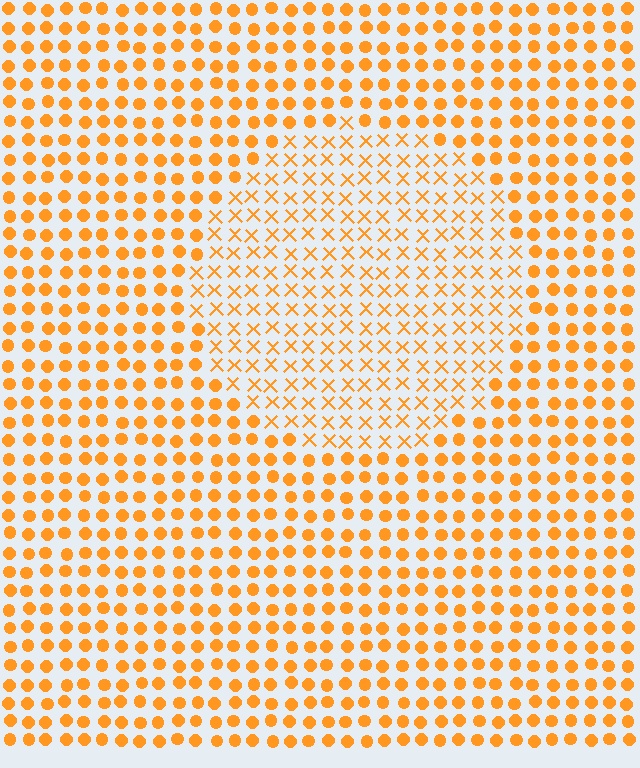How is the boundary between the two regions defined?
The boundary is defined by a change in element shape: X marks inside vs. circles outside. All elements share the same color and spacing.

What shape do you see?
I see a circle.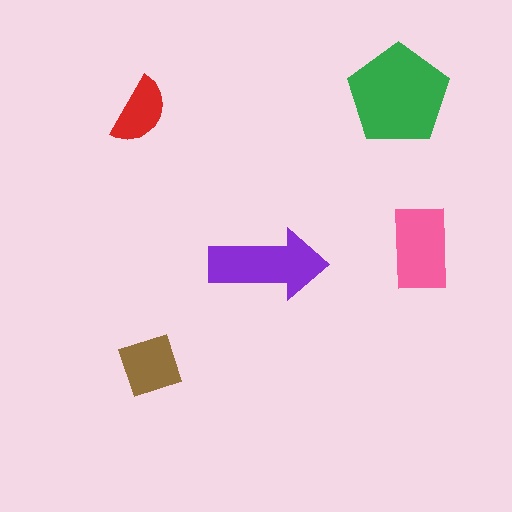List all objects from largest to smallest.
The green pentagon, the purple arrow, the pink rectangle, the brown diamond, the red semicircle.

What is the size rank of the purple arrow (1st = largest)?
2nd.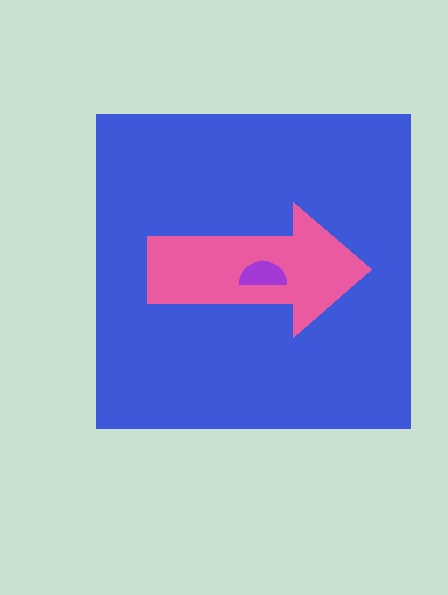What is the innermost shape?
The purple semicircle.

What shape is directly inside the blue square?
The pink arrow.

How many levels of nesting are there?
3.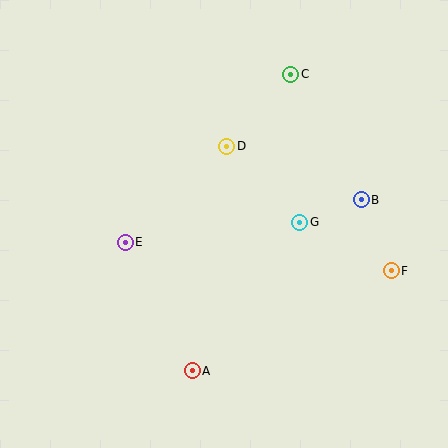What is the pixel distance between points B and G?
The distance between B and G is 66 pixels.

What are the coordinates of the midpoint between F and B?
The midpoint between F and B is at (376, 235).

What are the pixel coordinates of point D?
Point D is at (227, 146).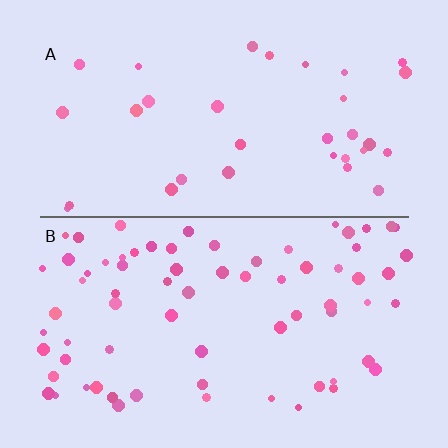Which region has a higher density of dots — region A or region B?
B (the bottom).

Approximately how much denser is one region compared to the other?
Approximately 2.2× — region B over region A.